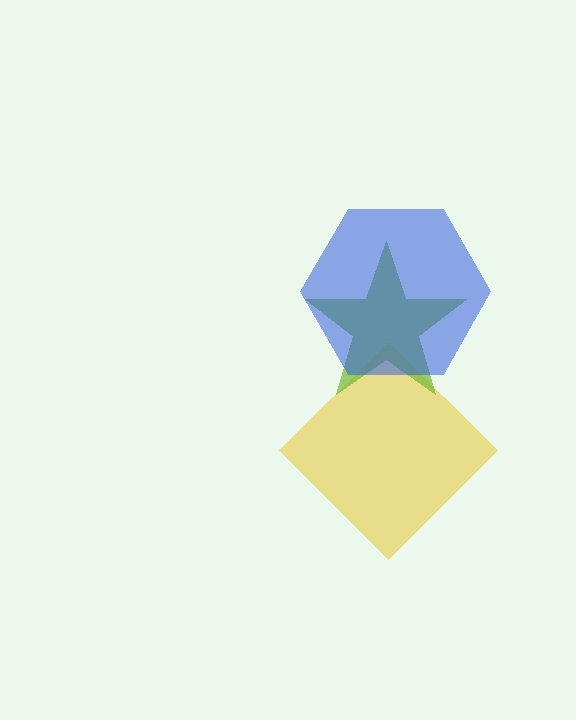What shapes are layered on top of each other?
The layered shapes are: a yellow diamond, a lime star, a blue hexagon.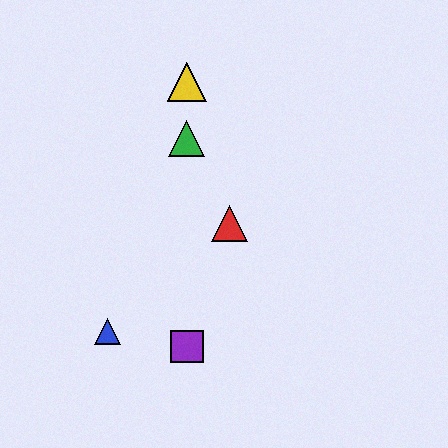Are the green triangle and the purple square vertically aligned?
Yes, both are at x≈187.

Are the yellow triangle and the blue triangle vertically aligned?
No, the yellow triangle is at x≈187 and the blue triangle is at x≈107.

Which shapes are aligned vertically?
The green triangle, the yellow triangle, the purple square are aligned vertically.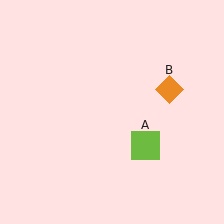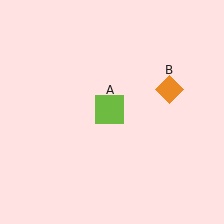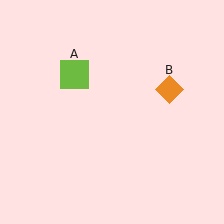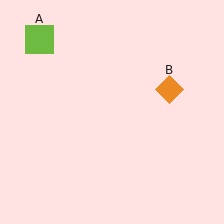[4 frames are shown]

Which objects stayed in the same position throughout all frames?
Orange diamond (object B) remained stationary.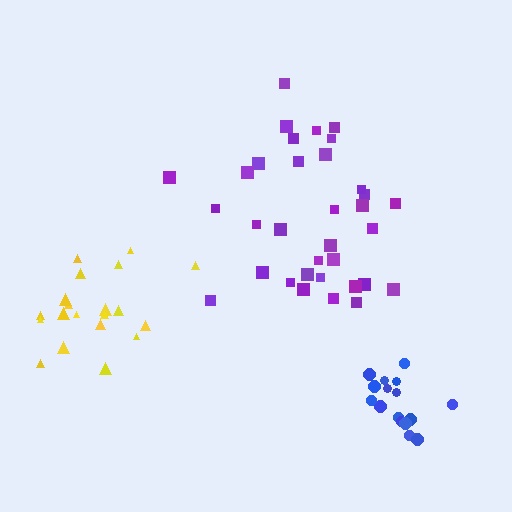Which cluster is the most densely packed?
Blue.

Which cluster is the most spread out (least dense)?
Purple.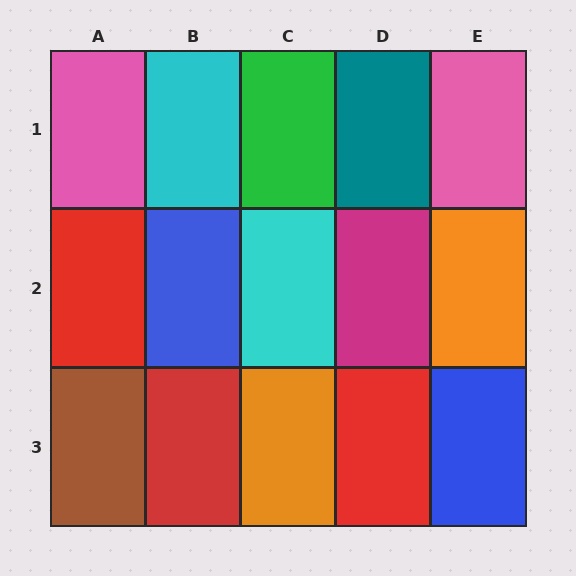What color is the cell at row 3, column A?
Brown.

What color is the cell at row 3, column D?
Red.